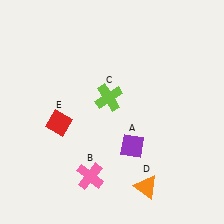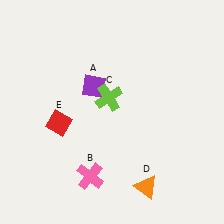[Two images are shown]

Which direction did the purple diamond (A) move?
The purple diamond (A) moved up.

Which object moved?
The purple diamond (A) moved up.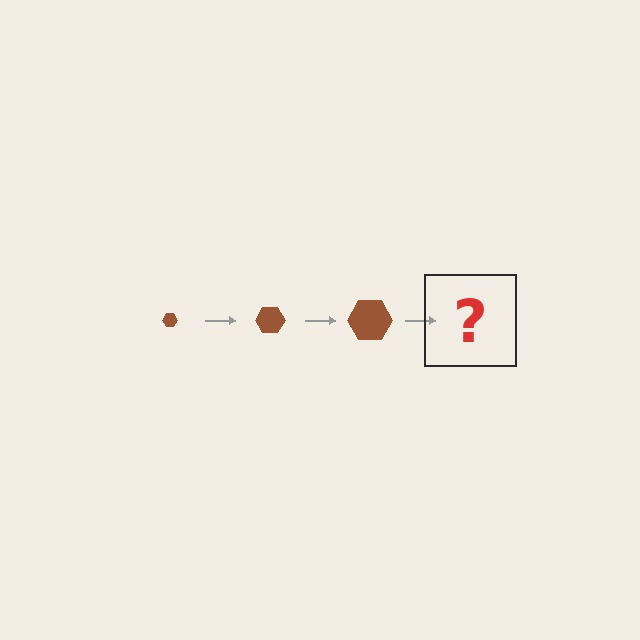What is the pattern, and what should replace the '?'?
The pattern is that the hexagon gets progressively larger each step. The '?' should be a brown hexagon, larger than the previous one.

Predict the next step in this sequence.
The next step is a brown hexagon, larger than the previous one.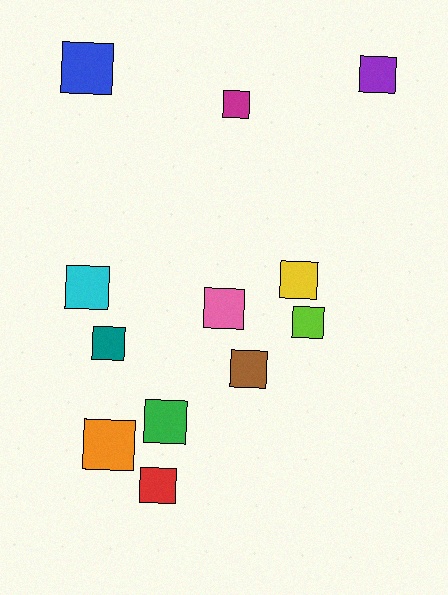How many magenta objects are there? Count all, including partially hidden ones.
There is 1 magenta object.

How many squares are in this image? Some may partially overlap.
There are 12 squares.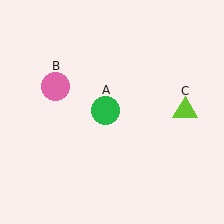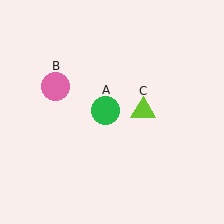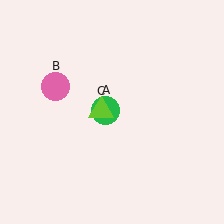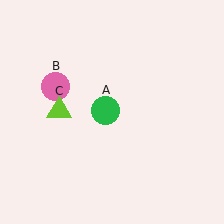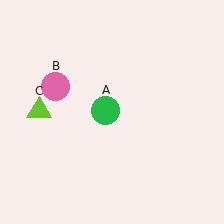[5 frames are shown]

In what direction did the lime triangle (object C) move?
The lime triangle (object C) moved left.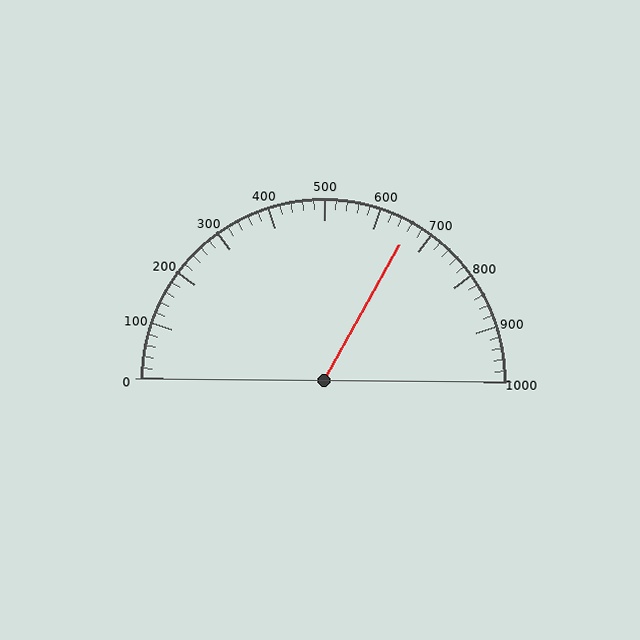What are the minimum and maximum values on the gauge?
The gauge ranges from 0 to 1000.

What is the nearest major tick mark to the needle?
The nearest major tick mark is 700.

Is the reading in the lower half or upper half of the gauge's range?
The reading is in the upper half of the range (0 to 1000).